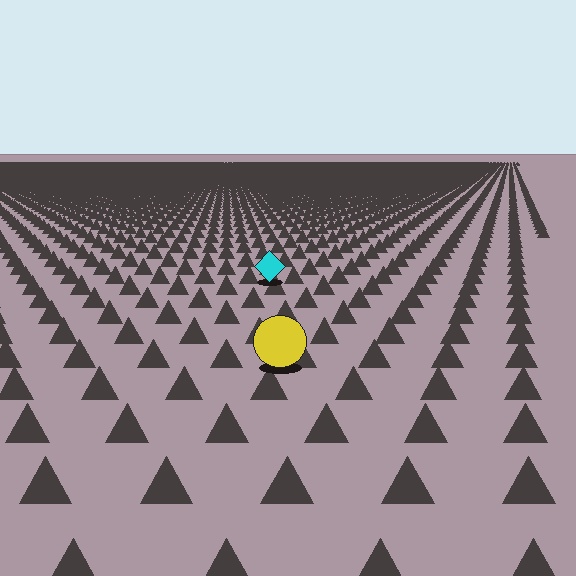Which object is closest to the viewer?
The yellow circle is closest. The texture marks near it are larger and more spread out.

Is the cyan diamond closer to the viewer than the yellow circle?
No. The yellow circle is closer — you can tell from the texture gradient: the ground texture is coarser near it.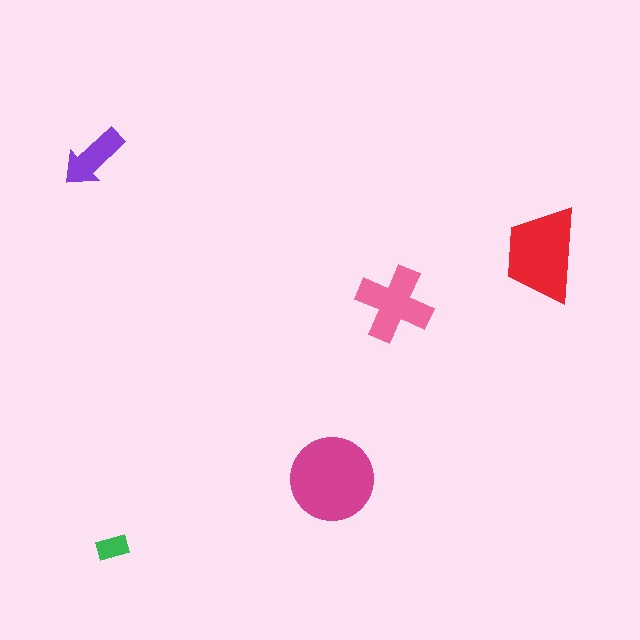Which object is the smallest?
The green rectangle.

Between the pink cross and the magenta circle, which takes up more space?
The magenta circle.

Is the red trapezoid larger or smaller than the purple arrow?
Larger.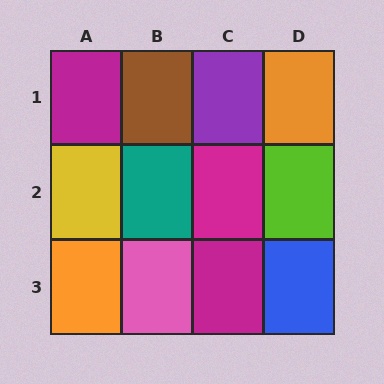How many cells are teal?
1 cell is teal.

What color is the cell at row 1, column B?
Brown.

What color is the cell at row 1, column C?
Purple.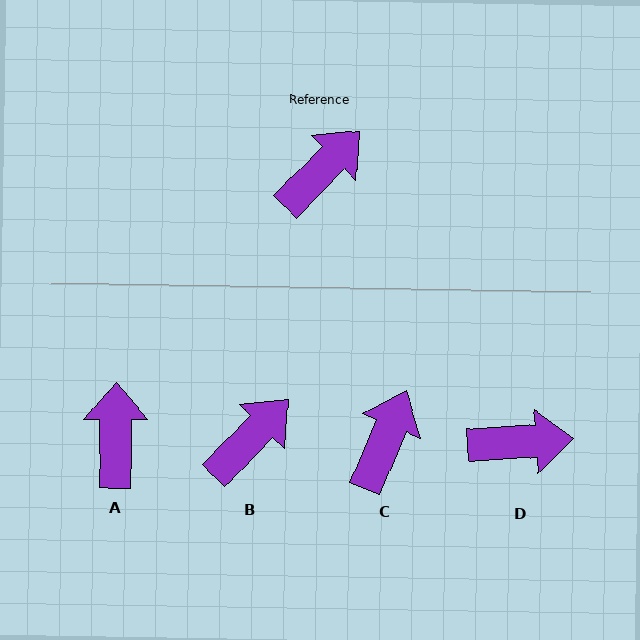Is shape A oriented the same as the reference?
No, it is off by about 44 degrees.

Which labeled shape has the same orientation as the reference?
B.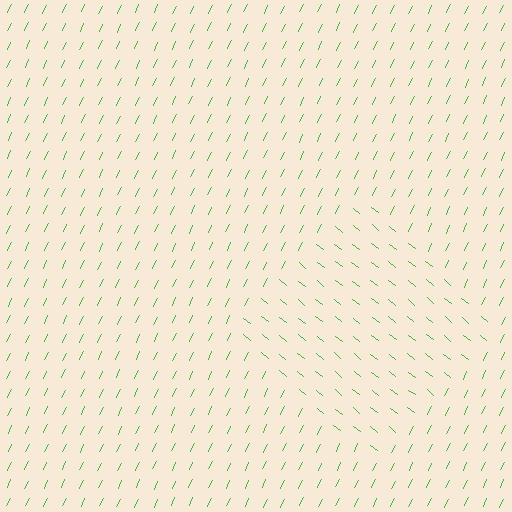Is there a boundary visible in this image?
Yes, there is a texture boundary formed by a change in line orientation.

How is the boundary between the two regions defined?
The boundary is defined purely by a change in line orientation (approximately 77 degrees difference). All lines are the same color and thickness.